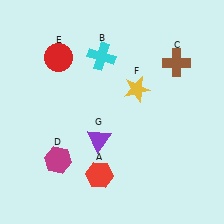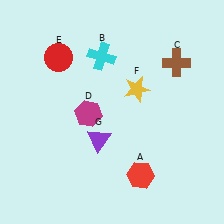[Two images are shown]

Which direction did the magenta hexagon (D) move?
The magenta hexagon (D) moved up.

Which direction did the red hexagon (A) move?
The red hexagon (A) moved right.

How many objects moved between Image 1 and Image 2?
2 objects moved between the two images.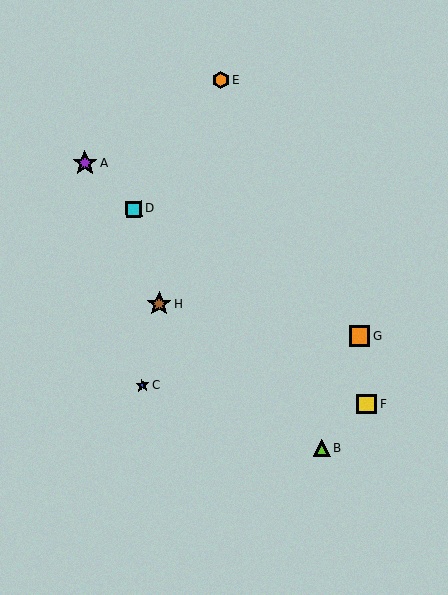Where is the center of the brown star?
The center of the brown star is at (159, 304).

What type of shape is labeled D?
Shape D is a cyan square.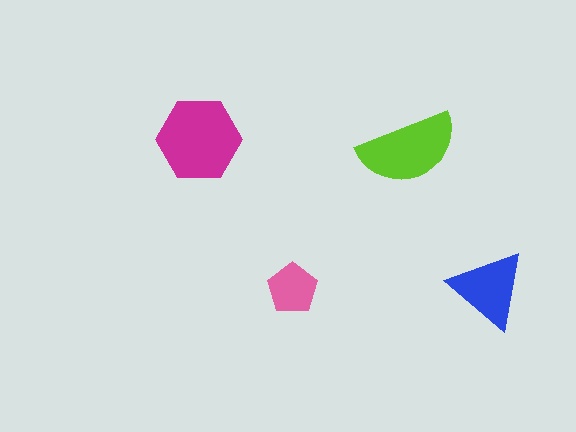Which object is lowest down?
The blue triangle is bottommost.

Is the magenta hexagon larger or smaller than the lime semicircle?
Larger.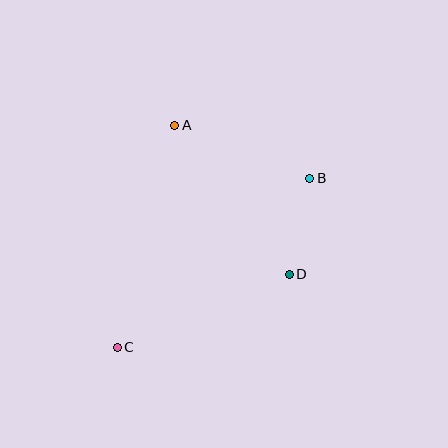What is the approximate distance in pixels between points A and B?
The distance between A and B is approximately 145 pixels.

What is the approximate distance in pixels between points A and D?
The distance between A and D is approximately 188 pixels.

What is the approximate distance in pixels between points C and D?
The distance between C and D is approximately 187 pixels.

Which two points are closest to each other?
Points B and D are closest to each other.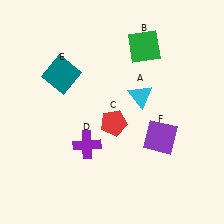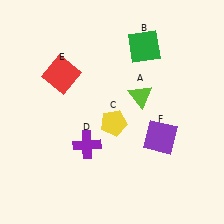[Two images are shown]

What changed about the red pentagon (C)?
In Image 1, C is red. In Image 2, it changed to yellow.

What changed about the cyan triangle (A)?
In Image 1, A is cyan. In Image 2, it changed to lime.